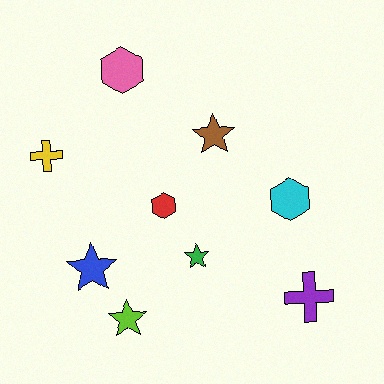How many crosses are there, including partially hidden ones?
There are 2 crosses.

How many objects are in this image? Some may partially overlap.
There are 9 objects.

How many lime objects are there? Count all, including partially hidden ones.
There is 1 lime object.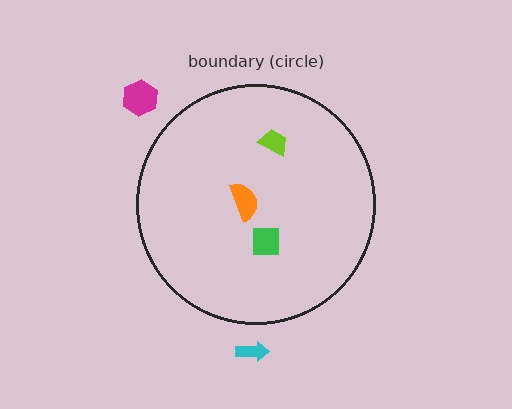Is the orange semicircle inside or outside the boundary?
Inside.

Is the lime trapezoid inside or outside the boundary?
Inside.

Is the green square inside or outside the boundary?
Inside.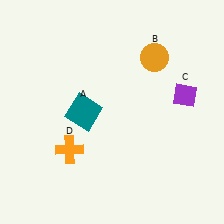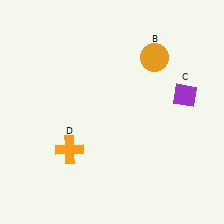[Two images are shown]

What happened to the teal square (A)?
The teal square (A) was removed in Image 2. It was in the bottom-left area of Image 1.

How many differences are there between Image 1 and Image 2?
There is 1 difference between the two images.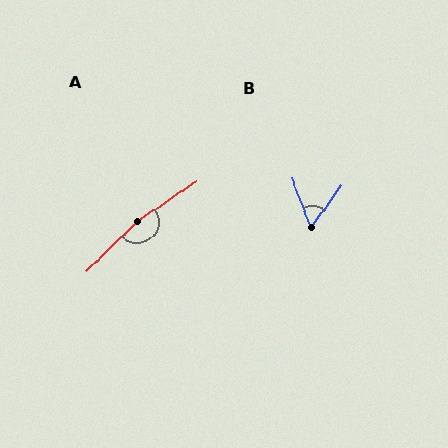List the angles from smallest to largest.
B (57°), A (170°).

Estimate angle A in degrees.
Approximately 170 degrees.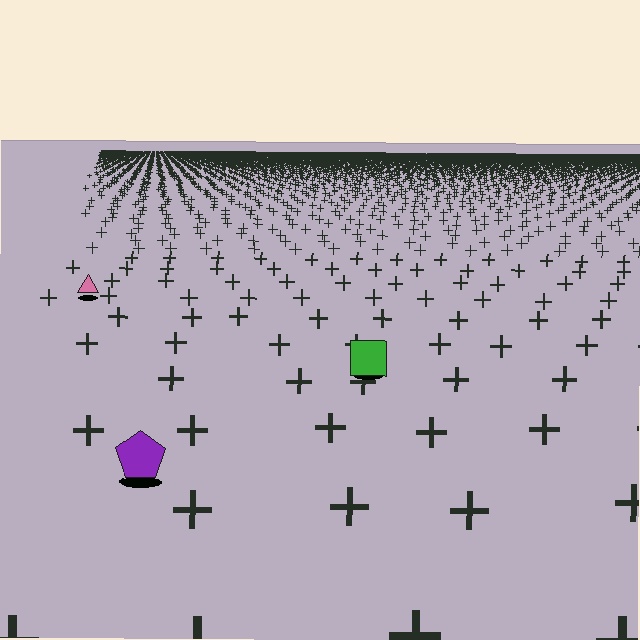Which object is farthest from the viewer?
The pink triangle is farthest from the viewer. It appears smaller and the ground texture around it is denser.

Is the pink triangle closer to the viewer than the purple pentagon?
No. The purple pentagon is closer — you can tell from the texture gradient: the ground texture is coarser near it.